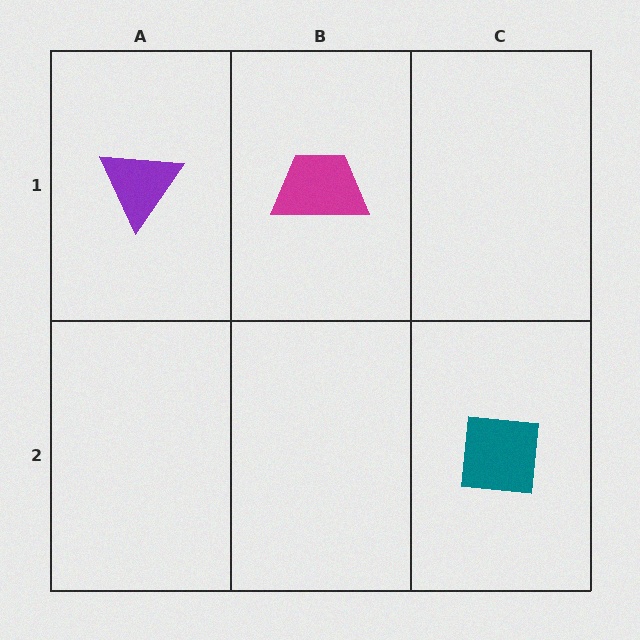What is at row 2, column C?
A teal square.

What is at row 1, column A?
A purple triangle.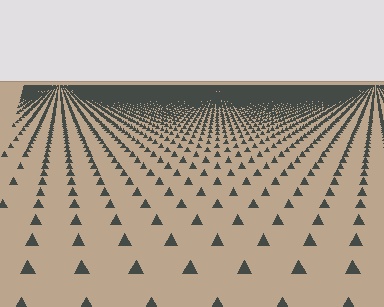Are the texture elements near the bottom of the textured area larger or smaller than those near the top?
Larger. Near the bottom, elements are closer to the viewer and appear at a bigger on-screen size.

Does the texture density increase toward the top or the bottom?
Density increases toward the top.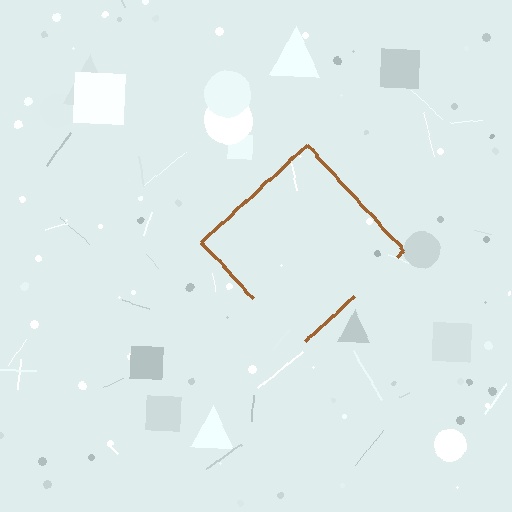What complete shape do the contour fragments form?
The contour fragments form a diamond.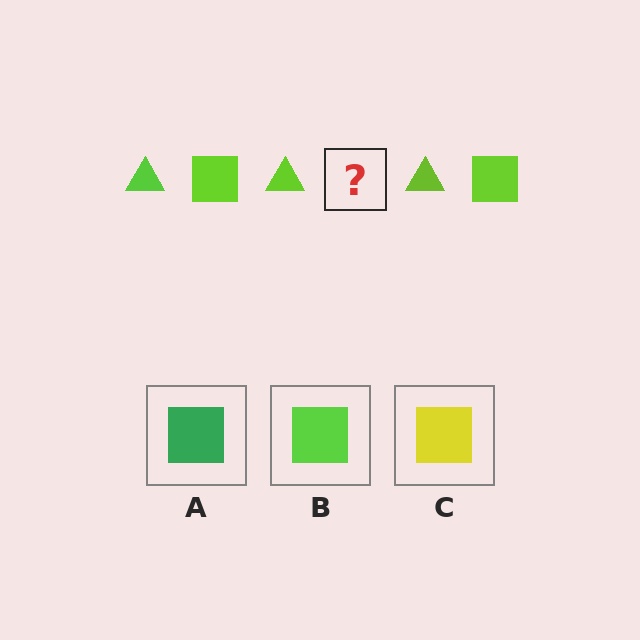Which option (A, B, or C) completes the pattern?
B.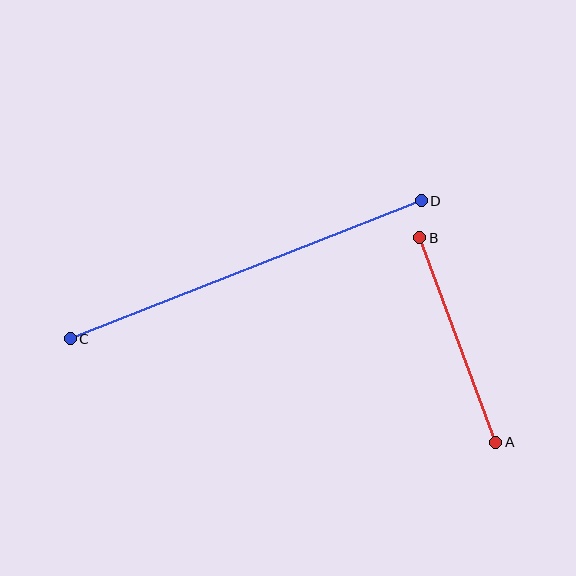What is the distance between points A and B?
The distance is approximately 218 pixels.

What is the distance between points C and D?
The distance is approximately 377 pixels.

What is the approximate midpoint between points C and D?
The midpoint is at approximately (246, 270) pixels.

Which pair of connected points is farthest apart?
Points C and D are farthest apart.